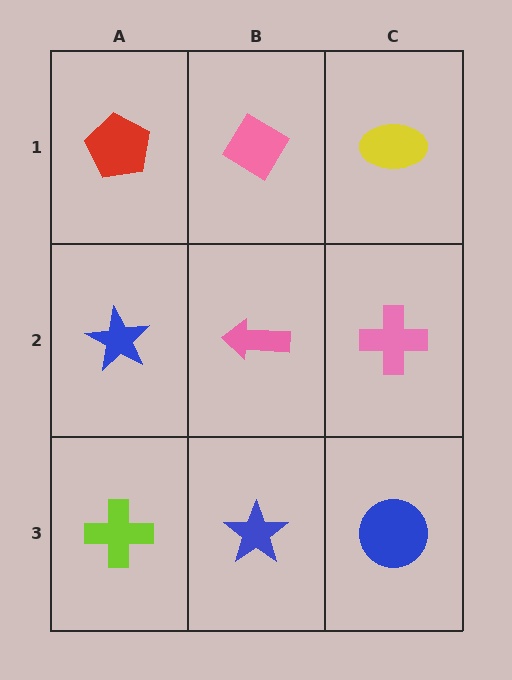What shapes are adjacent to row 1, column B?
A pink arrow (row 2, column B), a red pentagon (row 1, column A), a yellow ellipse (row 1, column C).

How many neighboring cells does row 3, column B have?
3.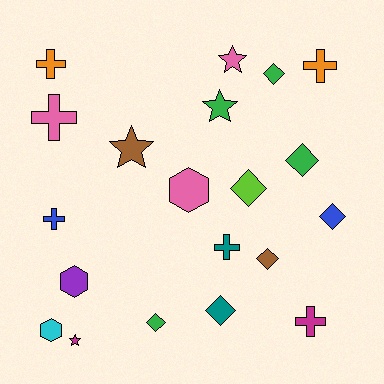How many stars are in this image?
There are 4 stars.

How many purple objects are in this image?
There is 1 purple object.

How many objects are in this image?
There are 20 objects.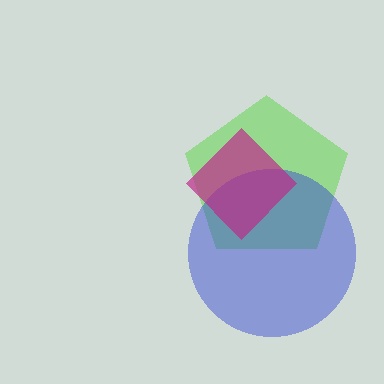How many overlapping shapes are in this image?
There are 3 overlapping shapes in the image.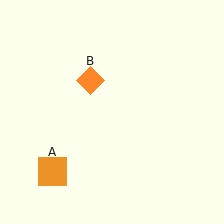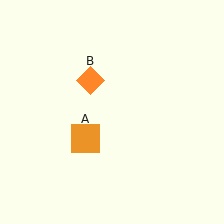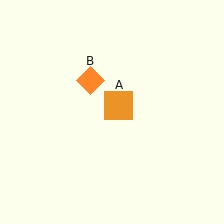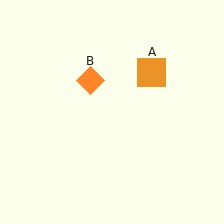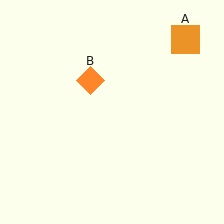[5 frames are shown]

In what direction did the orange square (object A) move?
The orange square (object A) moved up and to the right.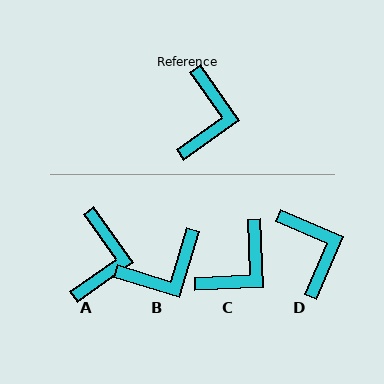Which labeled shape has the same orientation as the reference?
A.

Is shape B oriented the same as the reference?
No, it is off by about 52 degrees.